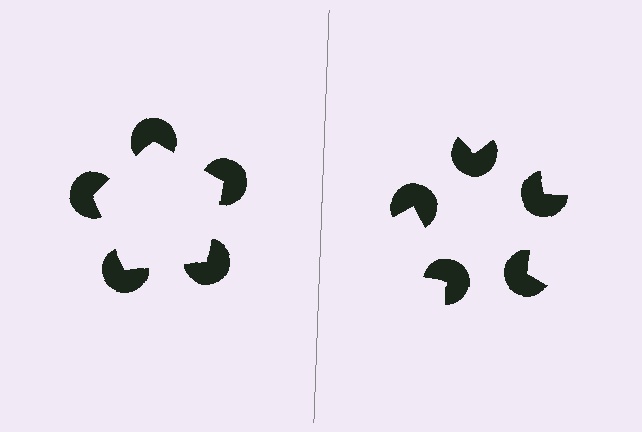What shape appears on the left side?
An illusory pentagon.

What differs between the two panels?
The pac-man discs are positioned identically on both sides; only the wedge orientations differ. On the left they align to a pentagon; on the right they are misaligned.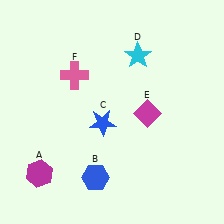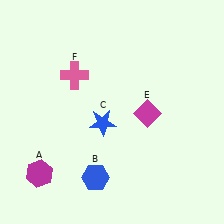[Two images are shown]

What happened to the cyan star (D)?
The cyan star (D) was removed in Image 2. It was in the top-right area of Image 1.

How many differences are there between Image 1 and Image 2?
There is 1 difference between the two images.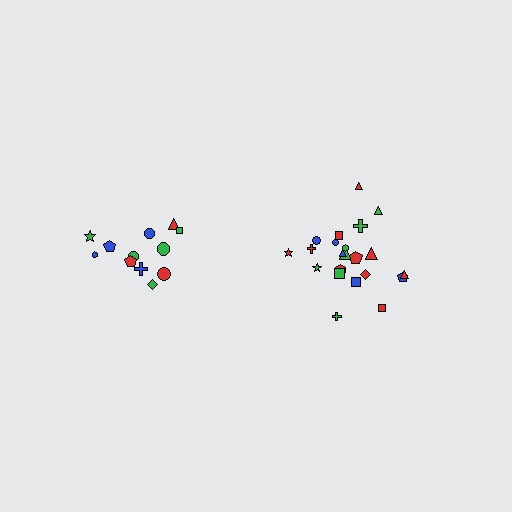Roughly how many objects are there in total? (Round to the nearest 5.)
Roughly 35 objects in total.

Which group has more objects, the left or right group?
The right group.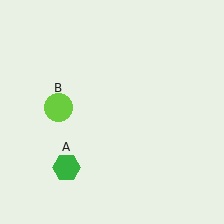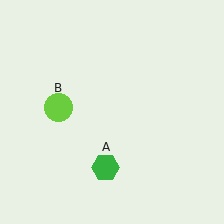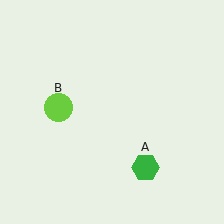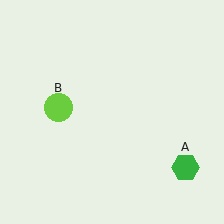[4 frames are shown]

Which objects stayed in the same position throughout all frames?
Lime circle (object B) remained stationary.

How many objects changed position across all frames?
1 object changed position: green hexagon (object A).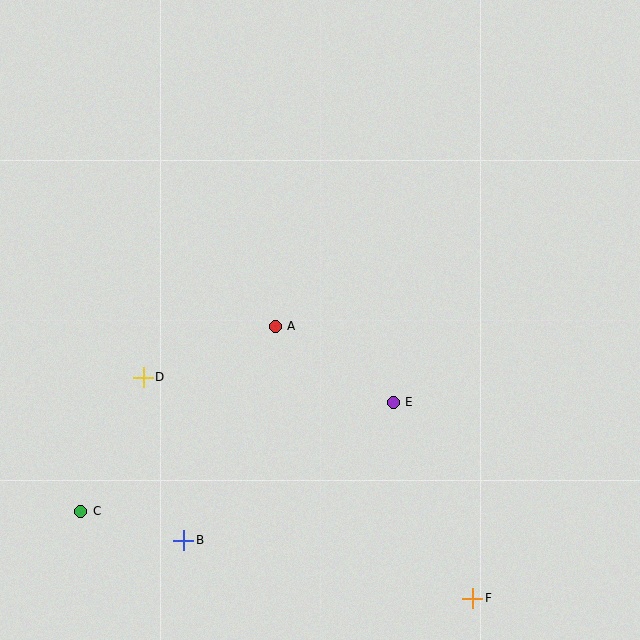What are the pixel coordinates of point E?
Point E is at (393, 402).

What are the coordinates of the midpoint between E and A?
The midpoint between E and A is at (334, 364).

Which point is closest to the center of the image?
Point A at (275, 326) is closest to the center.